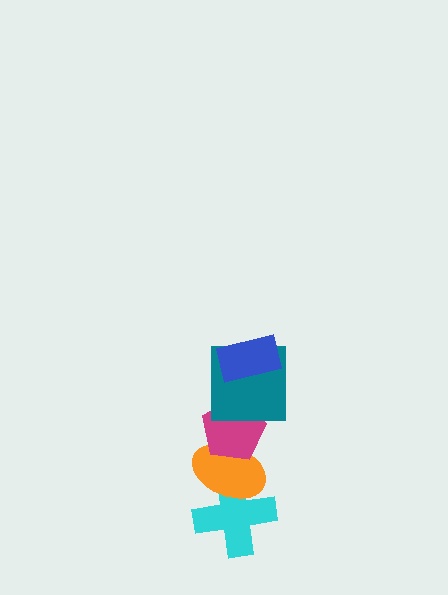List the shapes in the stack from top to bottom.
From top to bottom: the blue rectangle, the teal square, the magenta pentagon, the orange ellipse, the cyan cross.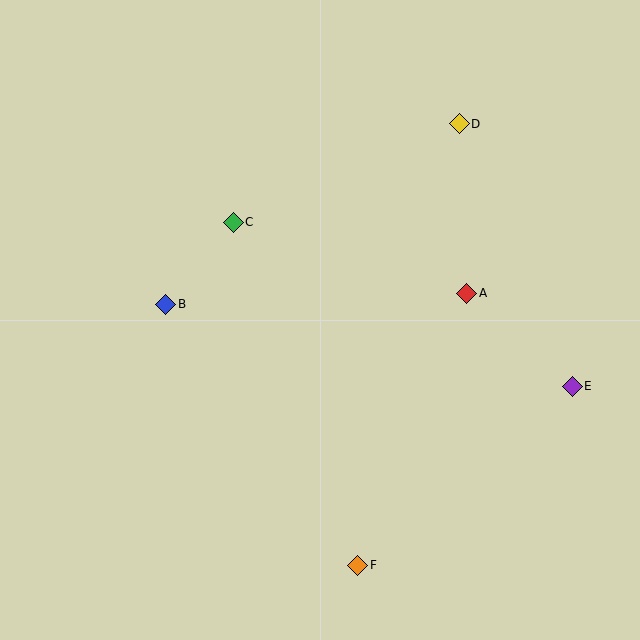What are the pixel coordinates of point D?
Point D is at (459, 124).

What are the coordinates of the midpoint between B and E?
The midpoint between B and E is at (369, 345).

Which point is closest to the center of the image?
Point C at (233, 222) is closest to the center.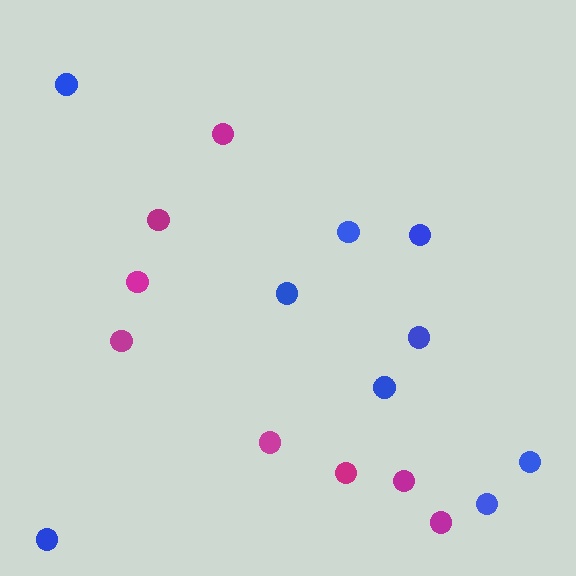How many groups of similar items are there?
There are 2 groups: one group of blue circles (9) and one group of magenta circles (8).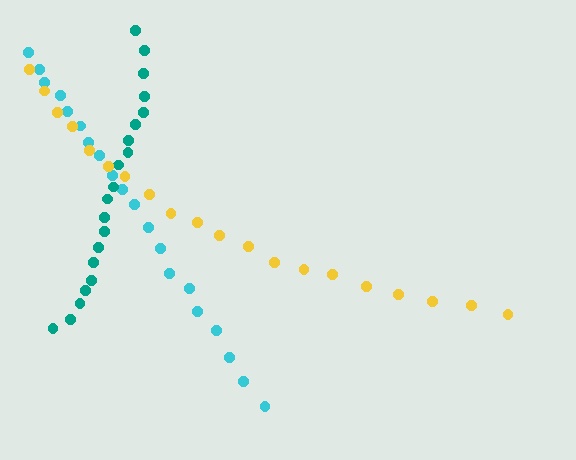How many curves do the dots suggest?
There are 3 distinct paths.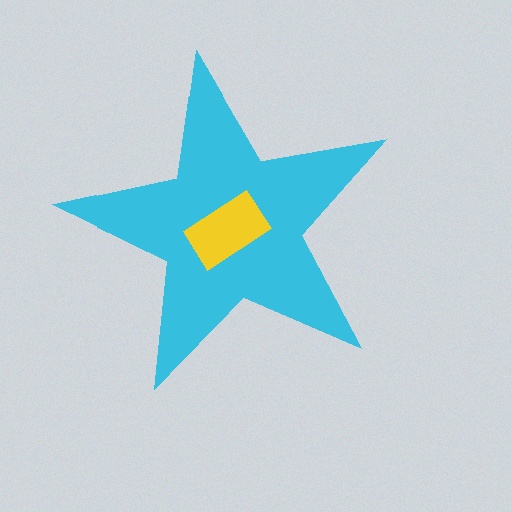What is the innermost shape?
The yellow rectangle.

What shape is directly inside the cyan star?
The yellow rectangle.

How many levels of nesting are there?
2.